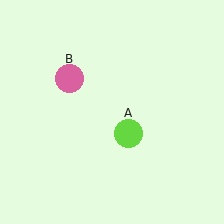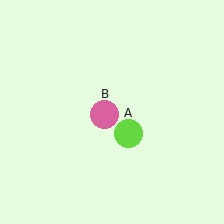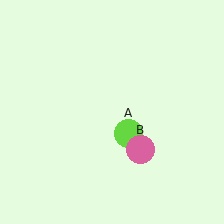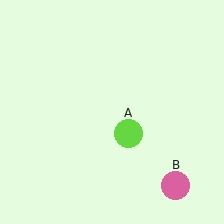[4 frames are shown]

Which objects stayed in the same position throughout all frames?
Lime circle (object A) remained stationary.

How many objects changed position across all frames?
1 object changed position: pink circle (object B).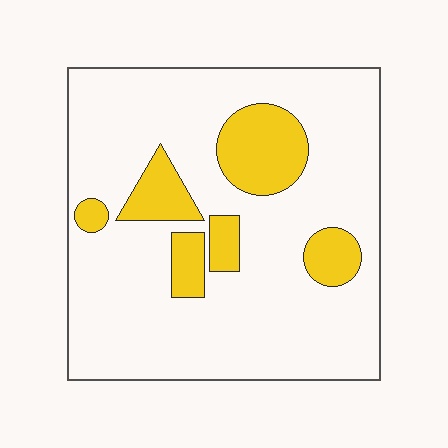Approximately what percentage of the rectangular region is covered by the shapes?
Approximately 20%.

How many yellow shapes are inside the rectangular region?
6.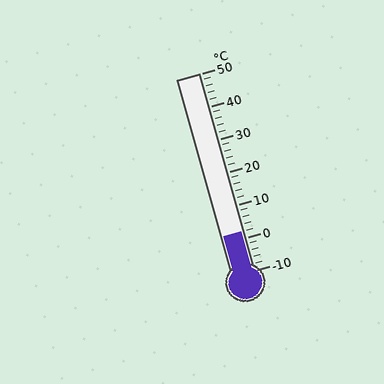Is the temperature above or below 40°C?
The temperature is below 40°C.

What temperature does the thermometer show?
The thermometer shows approximately 2°C.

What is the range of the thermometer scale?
The thermometer scale ranges from -10°C to 50°C.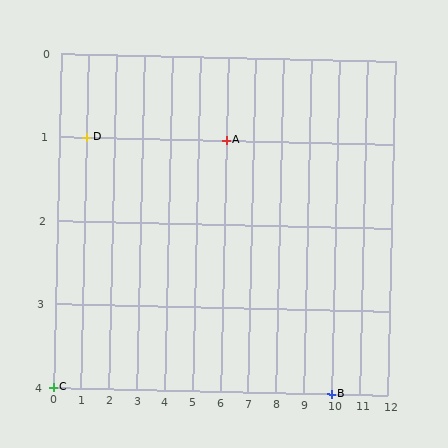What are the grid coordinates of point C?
Point C is at grid coordinates (0, 4).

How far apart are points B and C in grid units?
Points B and C are 10 columns apart.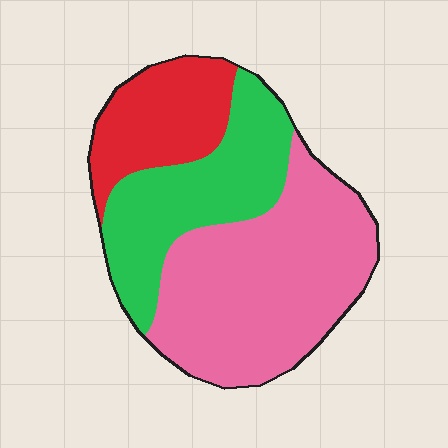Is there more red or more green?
Green.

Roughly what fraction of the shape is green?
Green covers around 30% of the shape.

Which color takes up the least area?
Red, at roughly 20%.